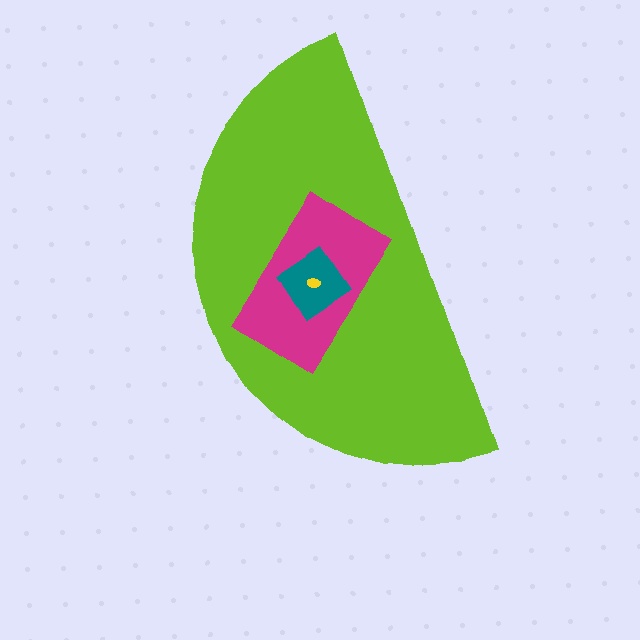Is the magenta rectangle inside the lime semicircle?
Yes.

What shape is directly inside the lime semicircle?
The magenta rectangle.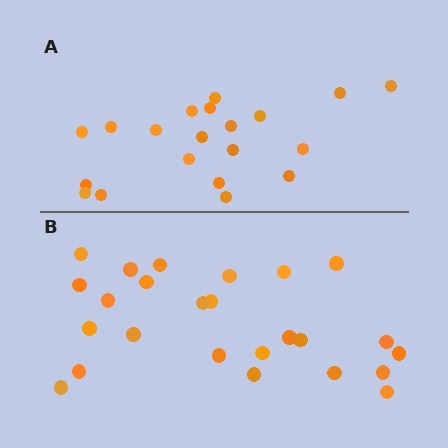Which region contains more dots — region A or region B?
Region B (the bottom region) has more dots.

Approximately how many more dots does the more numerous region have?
Region B has about 5 more dots than region A.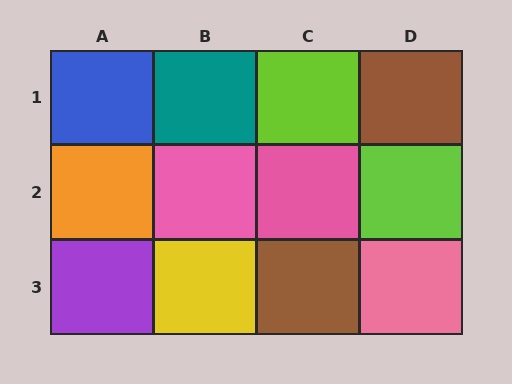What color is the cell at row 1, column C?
Lime.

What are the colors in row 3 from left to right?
Purple, yellow, brown, pink.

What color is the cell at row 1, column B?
Teal.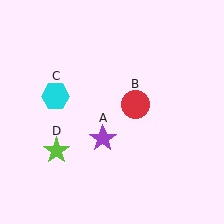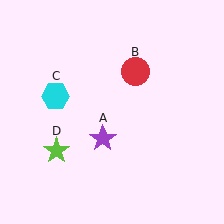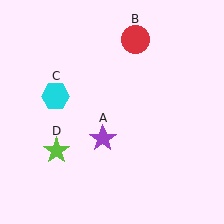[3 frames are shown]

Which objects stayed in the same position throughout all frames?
Purple star (object A) and cyan hexagon (object C) and lime star (object D) remained stationary.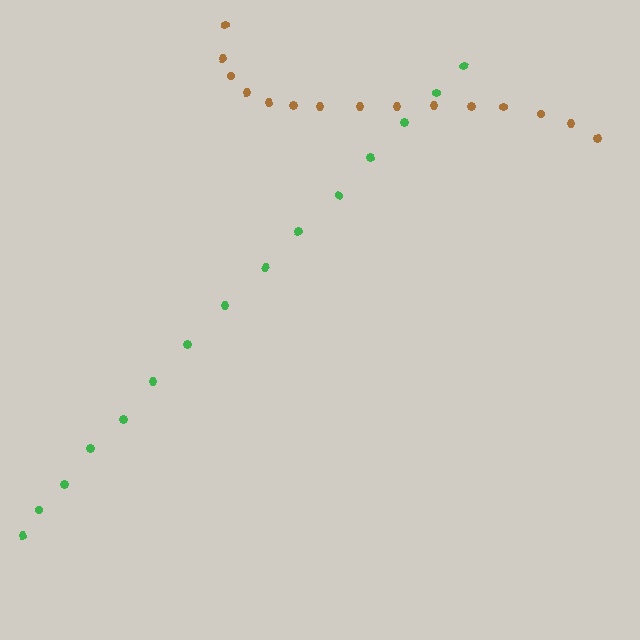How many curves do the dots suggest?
There are 2 distinct paths.